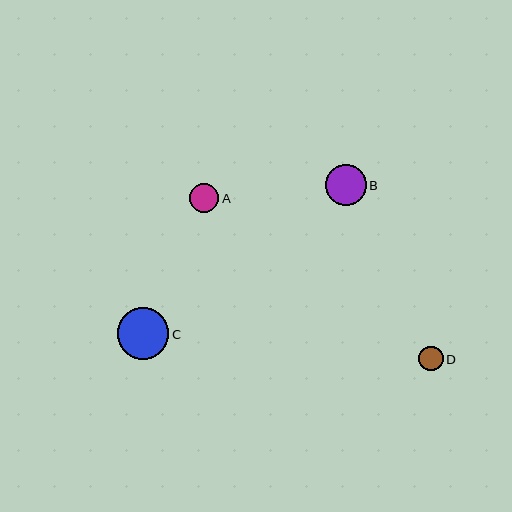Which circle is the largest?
Circle C is the largest with a size of approximately 52 pixels.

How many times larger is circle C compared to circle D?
Circle C is approximately 2.1 times the size of circle D.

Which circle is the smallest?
Circle D is the smallest with a size of approximately 24 pixels.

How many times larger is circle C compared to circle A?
Circle C is approximately 1.8 times the size of circle A.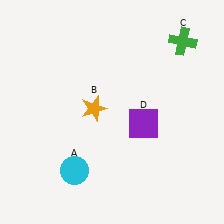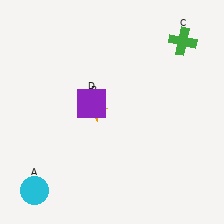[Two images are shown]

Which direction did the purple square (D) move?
The purple square (D) moved left.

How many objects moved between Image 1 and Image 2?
2 objects moved between the two images.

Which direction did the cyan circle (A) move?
The cyan circle (A) moved left.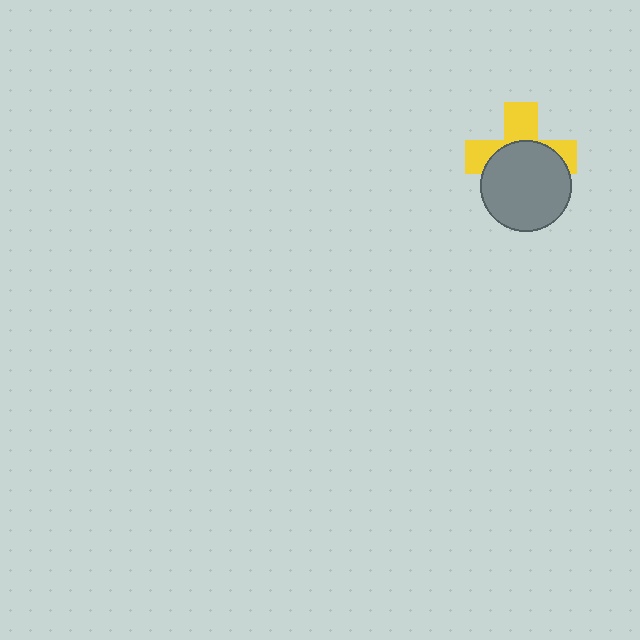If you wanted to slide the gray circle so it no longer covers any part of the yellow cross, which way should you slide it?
Slide it down — that is the most direct way to separate the two shapes.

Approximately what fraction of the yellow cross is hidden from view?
Roughly 55% of the yellow cross is hidden behind the gray circle.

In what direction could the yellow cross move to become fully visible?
The yellow cross could move up. That would shift it out from behind the gray circle entirely.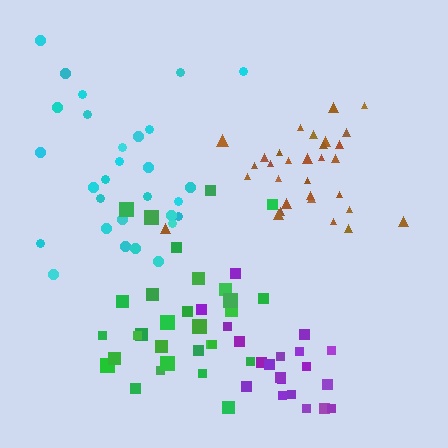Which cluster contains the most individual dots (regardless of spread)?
Brown (31).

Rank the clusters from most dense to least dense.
brown, purple, green, cyan.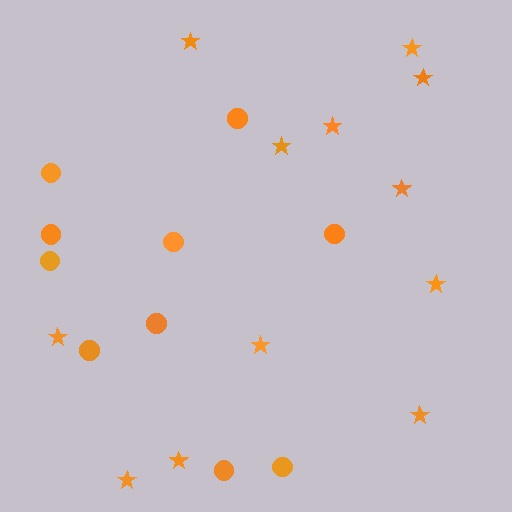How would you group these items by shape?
There are 2 groups: one group of stars (12) and one group of circles (10).